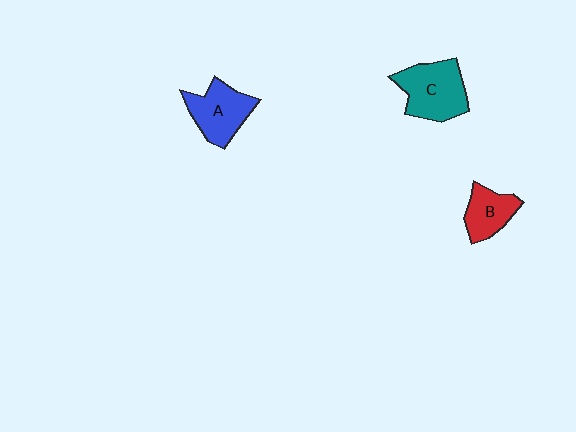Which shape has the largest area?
Shape C (teal).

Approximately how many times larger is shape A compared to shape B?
Approximately 1.3 times.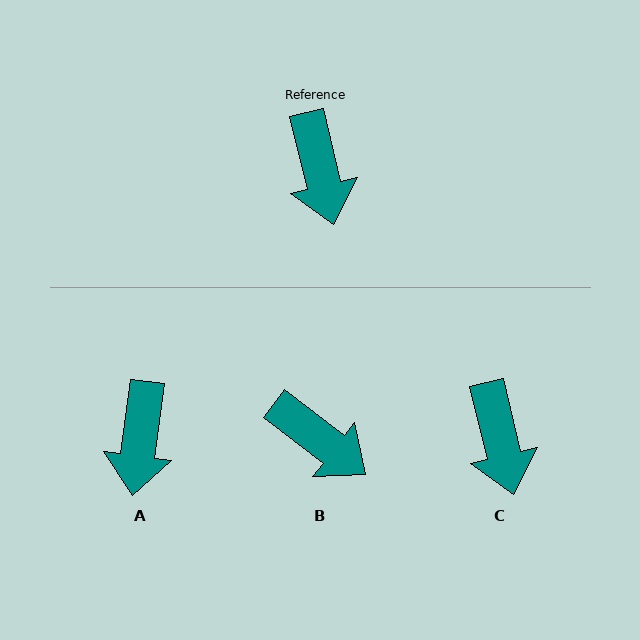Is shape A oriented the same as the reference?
No, it is off by about 21 degrees.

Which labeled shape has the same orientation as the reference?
C.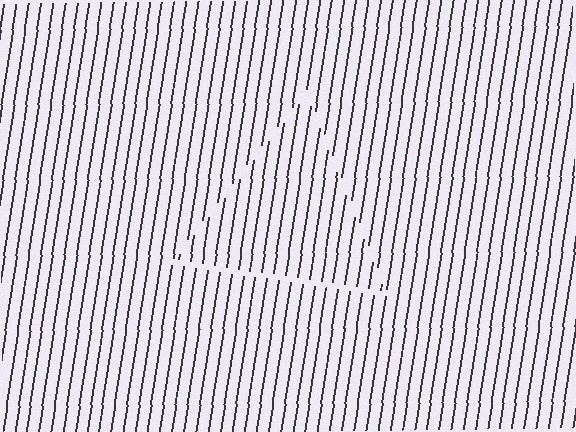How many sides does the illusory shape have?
3 sides — the line-ends trace a triangle.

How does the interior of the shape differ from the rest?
The interior of the shape contains the same grating, shifted by half a period — the contour is defined by the phase discontinuity where line-ends from the inner and outer gratings abut.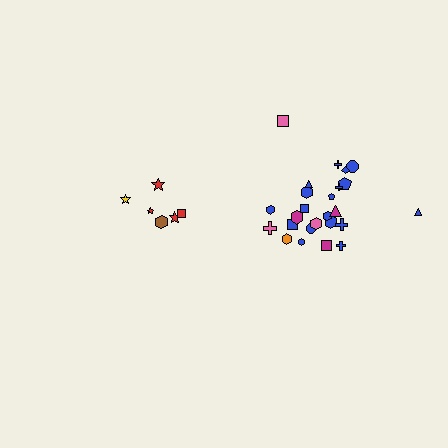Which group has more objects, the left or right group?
The right group.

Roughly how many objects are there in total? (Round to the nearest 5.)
Roughly 30 objects in total.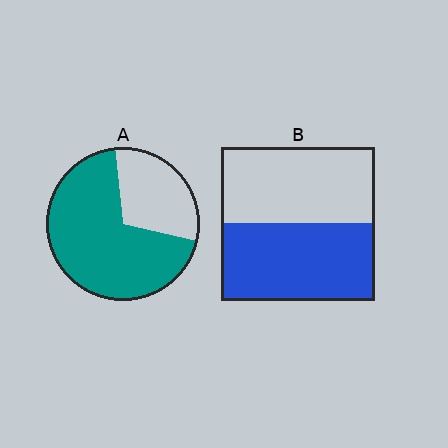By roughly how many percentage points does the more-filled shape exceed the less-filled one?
By roughly 20 percentage points (A over B).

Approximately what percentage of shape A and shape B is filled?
A is approximately 70% and B is approximately 50%.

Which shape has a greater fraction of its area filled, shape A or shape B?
Shape A.